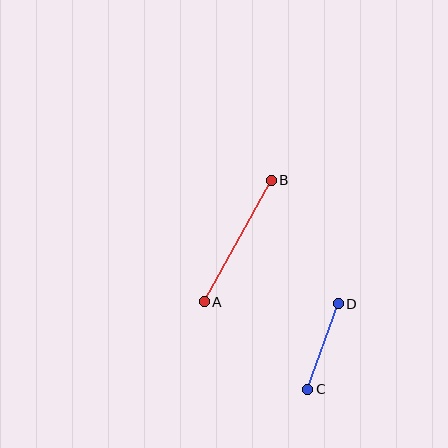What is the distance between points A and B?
The distance is approximately 139 pixels.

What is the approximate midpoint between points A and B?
The midpoint is at approximately (238, 241) pixels.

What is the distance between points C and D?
The distance is approximately 91 pixels.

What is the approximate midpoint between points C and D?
The midpoint is at approximately (323, 347) pixels.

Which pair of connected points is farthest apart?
Points A and B are farthest apart.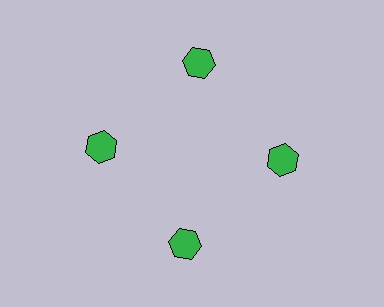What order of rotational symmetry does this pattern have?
This pattern has 4-fold rotational symmetry.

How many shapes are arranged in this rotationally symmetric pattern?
There are 4 shapes, arranged in 4 groups of 1.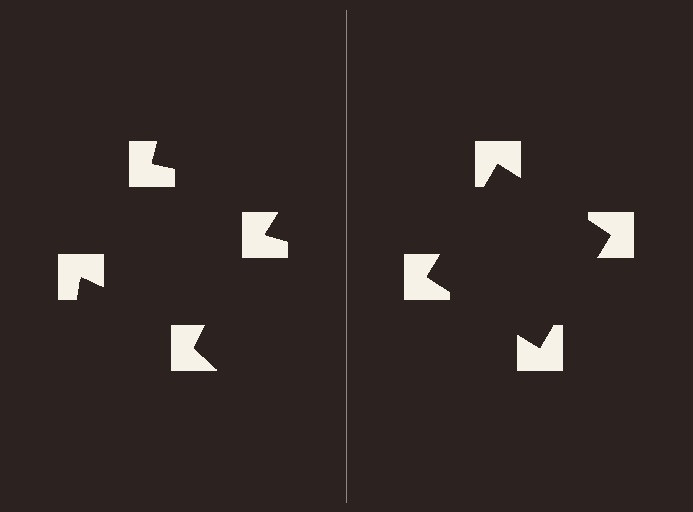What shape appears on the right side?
An illusory square.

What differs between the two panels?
The notched squares are positioned identically on both sides; only the wedge orientations differ. On the right they align to a square; on the left they are misaligned.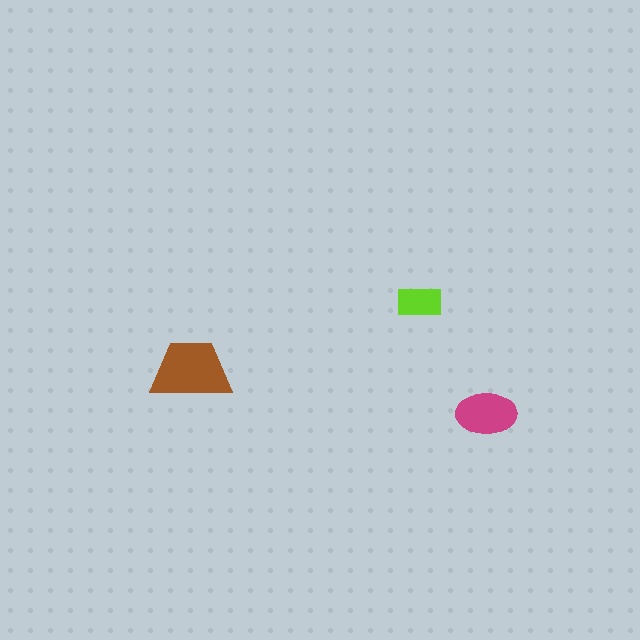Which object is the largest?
The brown trapezoid.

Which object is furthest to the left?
The brown trapezoid is leftmost.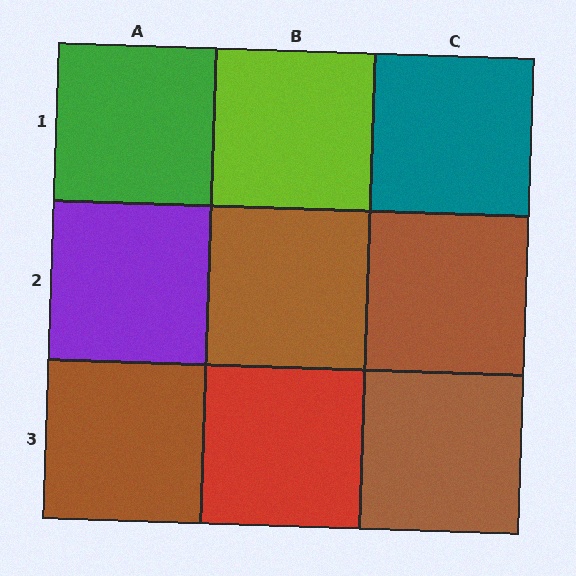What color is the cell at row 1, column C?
Teal.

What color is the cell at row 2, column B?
Brown.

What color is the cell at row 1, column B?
Lime.